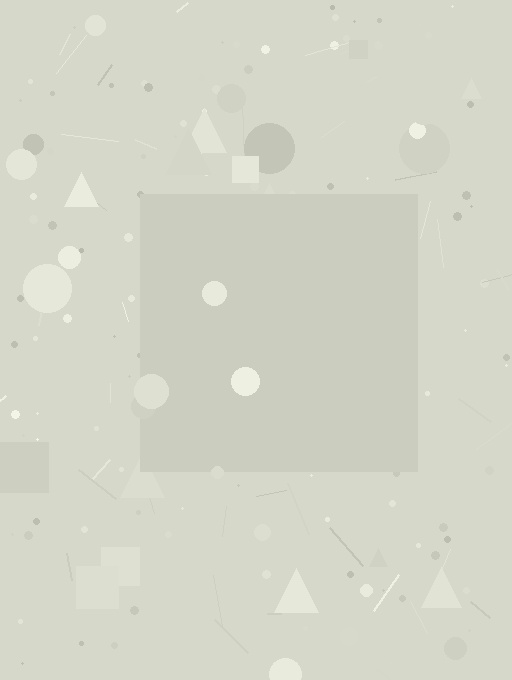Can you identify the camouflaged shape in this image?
The camouflaged shape is a square.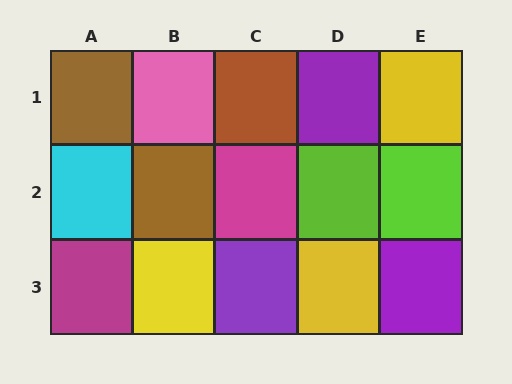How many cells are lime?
2 cells are lime.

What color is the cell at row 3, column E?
Purple.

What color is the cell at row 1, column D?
Purple.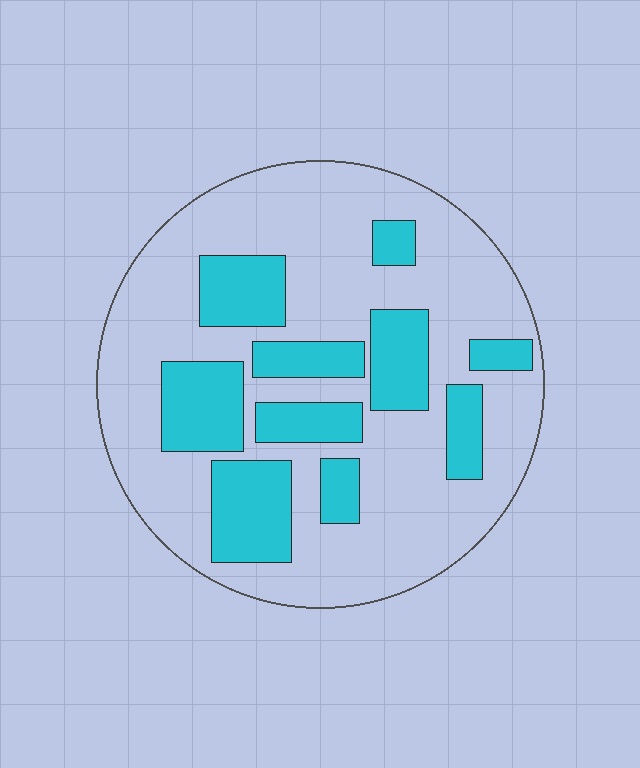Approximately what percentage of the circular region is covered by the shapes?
Approximately 30%.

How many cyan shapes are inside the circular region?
10.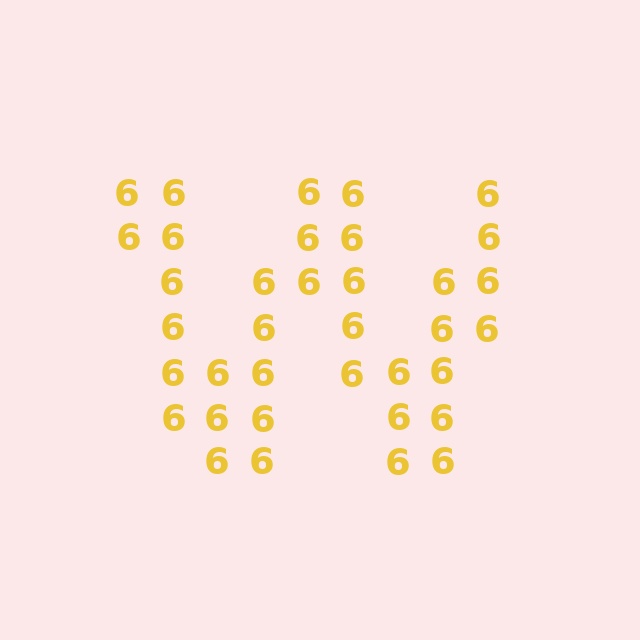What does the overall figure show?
The overall figure shows the letter W.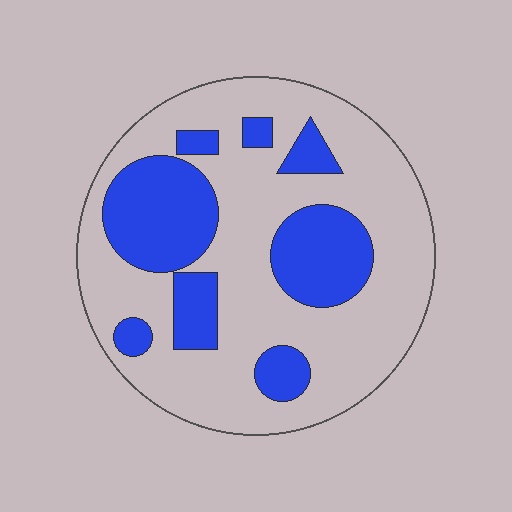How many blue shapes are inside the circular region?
8.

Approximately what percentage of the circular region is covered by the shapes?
Approximately 30%.